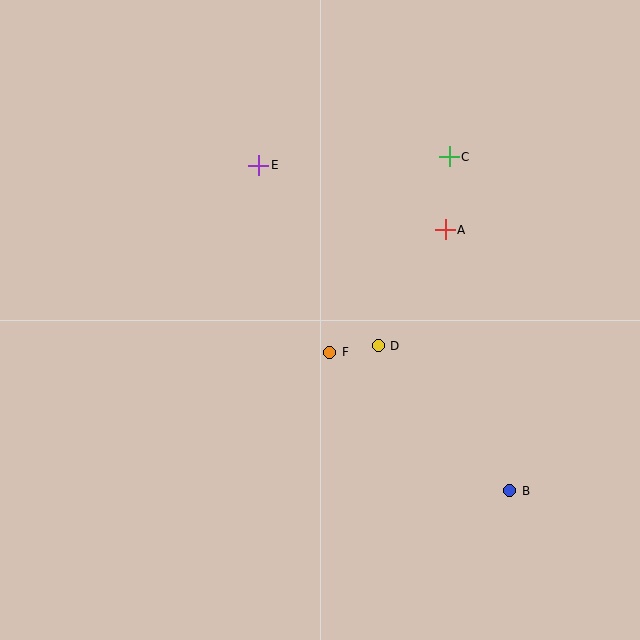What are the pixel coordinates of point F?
Point F is at (330, 352).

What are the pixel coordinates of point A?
Point A is at (445, 230).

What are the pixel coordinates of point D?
Point D is at (378, 346).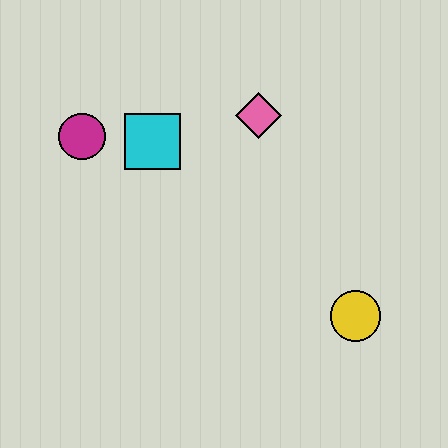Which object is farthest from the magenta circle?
The yellow circle is farthest from the magenta circle.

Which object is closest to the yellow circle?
The pink diamond is closest to the yellow circle.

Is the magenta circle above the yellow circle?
Yes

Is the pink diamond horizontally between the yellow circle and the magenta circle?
Yes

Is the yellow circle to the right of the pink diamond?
Yes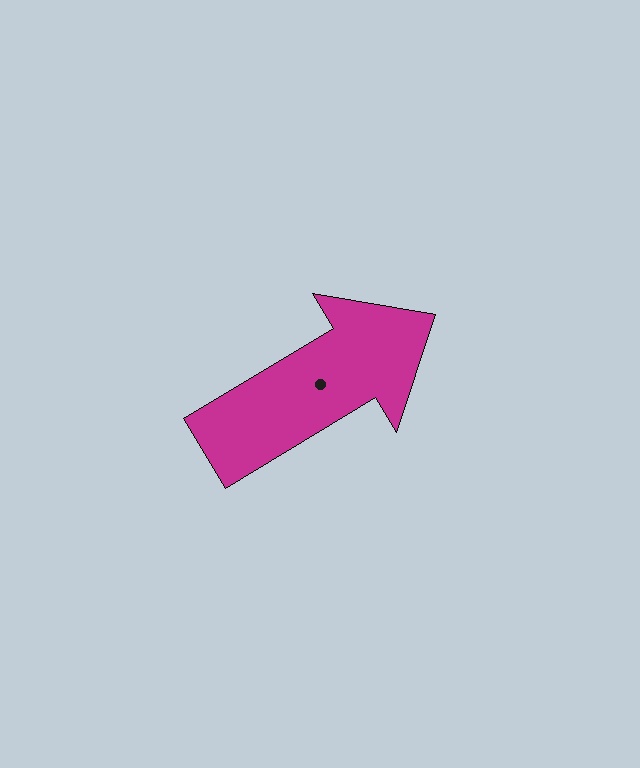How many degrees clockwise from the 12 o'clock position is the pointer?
Approximately 59 degrees.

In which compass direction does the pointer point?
Northeast.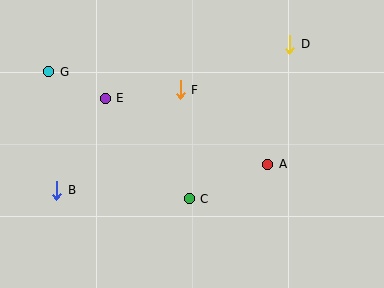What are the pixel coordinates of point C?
Point C is at (189, 199).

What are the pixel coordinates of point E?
Point E is at (105, 98).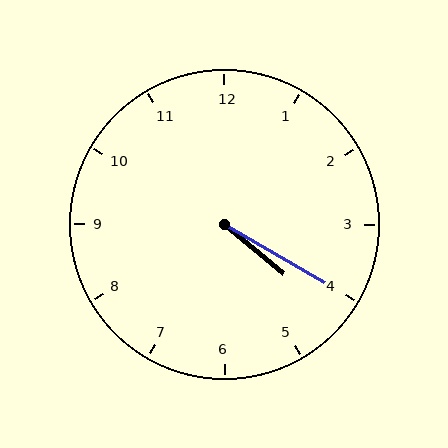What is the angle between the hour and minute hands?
Approximately 10 degrees.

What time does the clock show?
4:20.